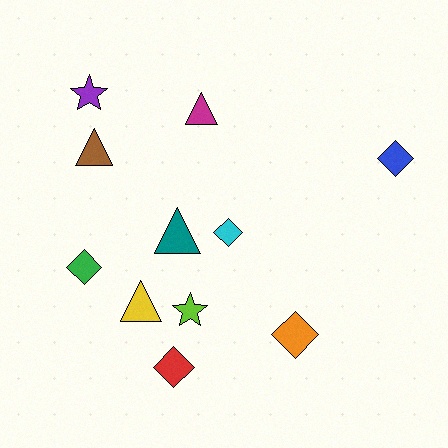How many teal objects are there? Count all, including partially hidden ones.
There is 1 teal object.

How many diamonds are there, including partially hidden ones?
There are 5 diamonds.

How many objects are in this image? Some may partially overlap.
There are 11 objects.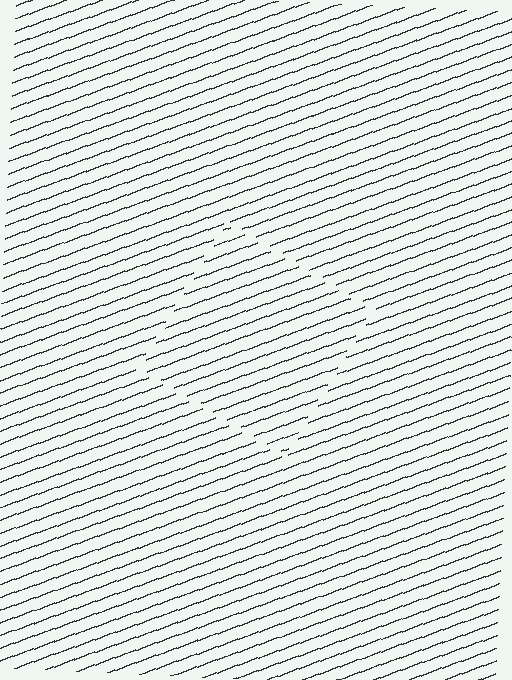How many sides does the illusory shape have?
4 sides — the line-ends trace a square.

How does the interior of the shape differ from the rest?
The interior of the shape contains the same grating, shifted by half a period — the contour is defined by the phase discontinuity where line-ends from the inner and outer gratings abut.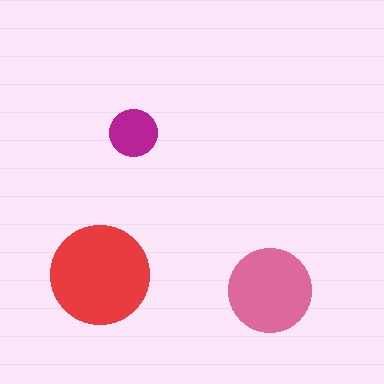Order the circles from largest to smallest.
the red one, the pink one, the magenta one.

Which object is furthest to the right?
The pink circle is rightmost.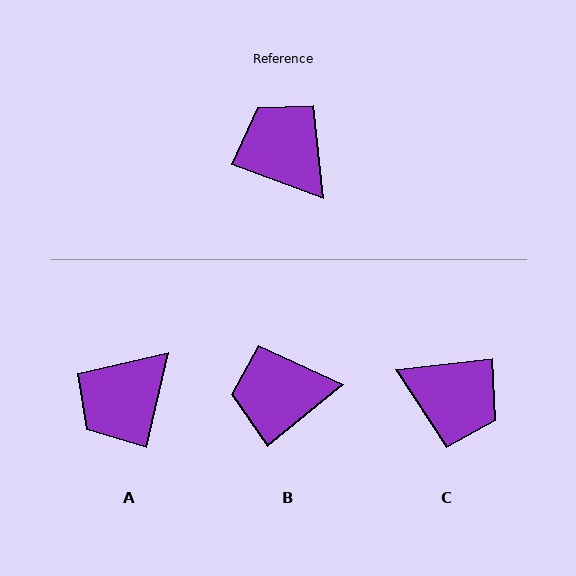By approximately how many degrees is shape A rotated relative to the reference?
Approximately 97 degrees counter-clockwise.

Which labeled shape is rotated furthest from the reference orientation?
C, about 153 degrees away.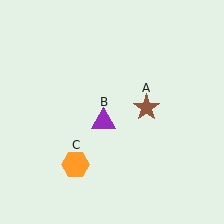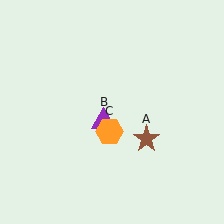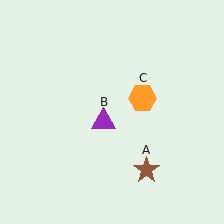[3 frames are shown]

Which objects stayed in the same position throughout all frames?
Purple triangle (object B) remained stationary.